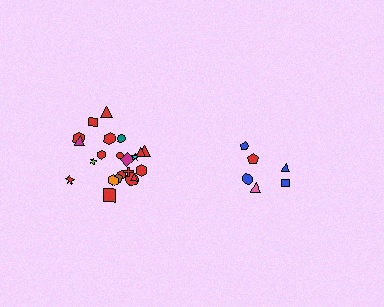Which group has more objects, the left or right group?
The left group.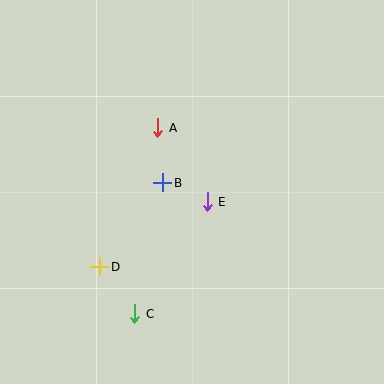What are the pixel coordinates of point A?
Point A is at (158, 128).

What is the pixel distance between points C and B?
The distance between C and B is 134 pixels.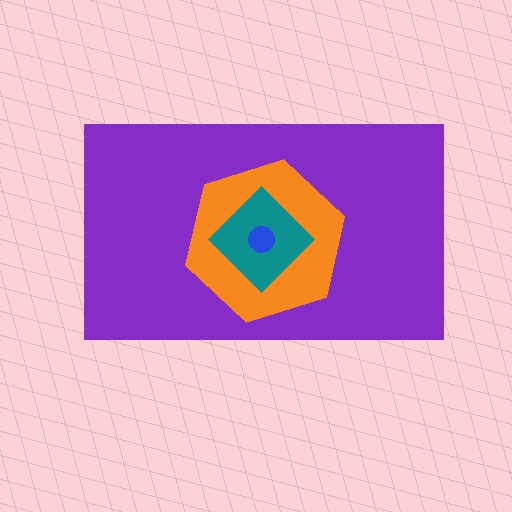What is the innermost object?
The blue circle.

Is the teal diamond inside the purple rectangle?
Yes.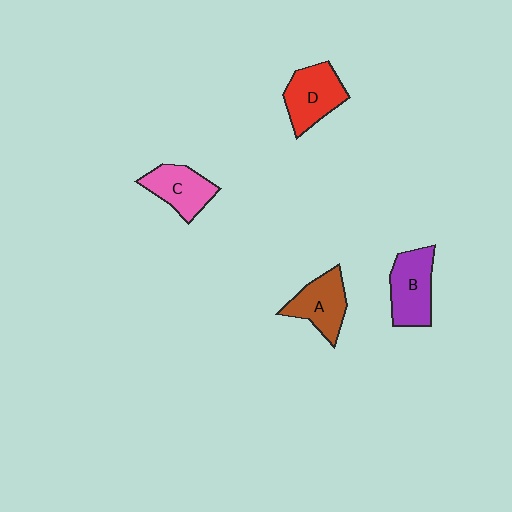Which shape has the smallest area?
Shape C (pink).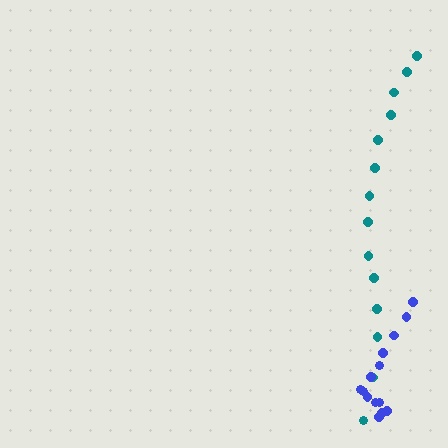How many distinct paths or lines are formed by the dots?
There are 2 distinct paths.